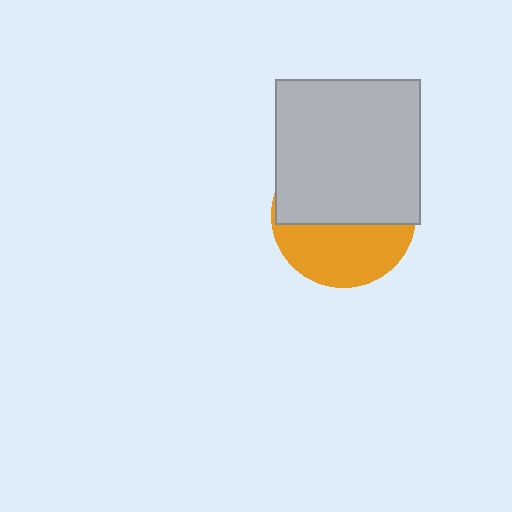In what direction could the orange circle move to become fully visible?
The orange circle could move down. That would shift it out from behind the light gray square entirely.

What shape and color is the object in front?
The object in front is a light gray square.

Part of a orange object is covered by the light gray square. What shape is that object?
It is a circle.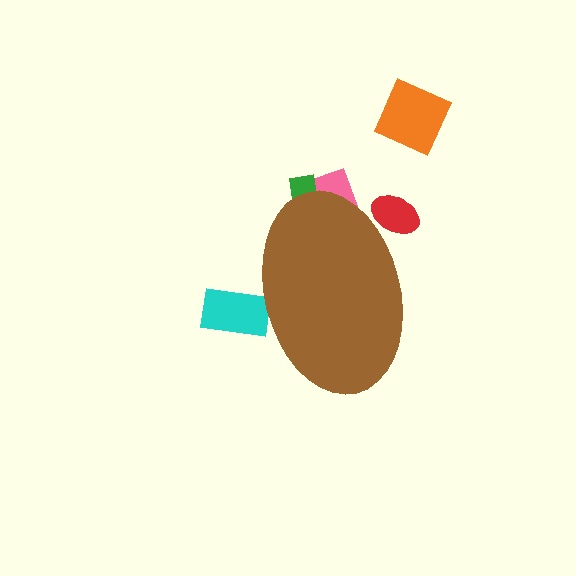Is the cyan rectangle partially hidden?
Yes, the cyan rectangle is partially hidden behind the brown ellipse.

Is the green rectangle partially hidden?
Yes, the green rectangle is partially hidden behind the brown ellipse.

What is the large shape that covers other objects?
A brown ellipse.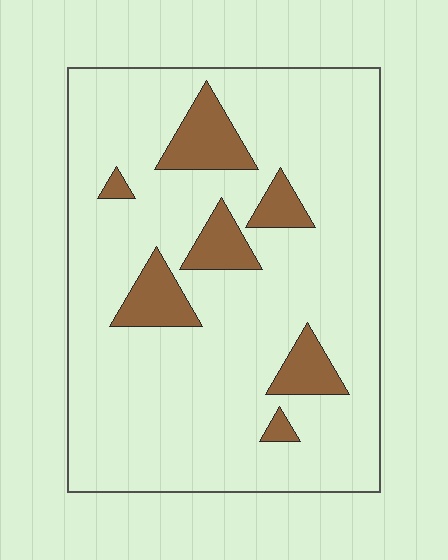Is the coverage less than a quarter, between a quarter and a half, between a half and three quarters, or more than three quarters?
Less than a quarter.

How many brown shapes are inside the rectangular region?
7.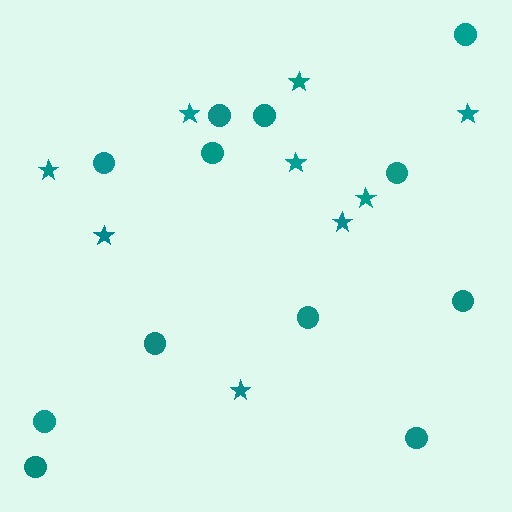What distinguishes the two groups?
There are 2 groups: one group of circles (12) and one group of stars (9).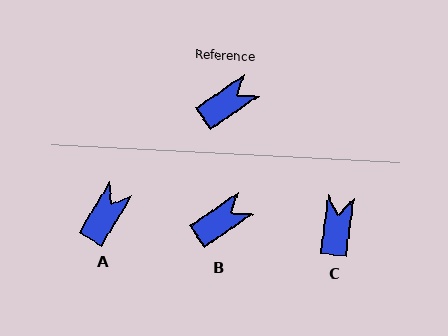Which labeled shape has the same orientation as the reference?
B.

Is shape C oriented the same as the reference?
No, it is off by about 48 degrees.